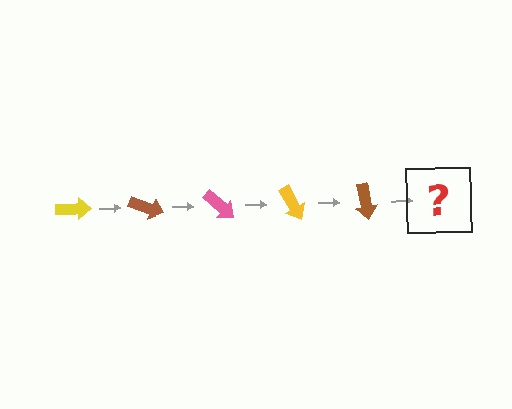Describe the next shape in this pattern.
It should be a pink arrow, rotated 100 degrees from the start.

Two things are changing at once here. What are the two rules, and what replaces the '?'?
The two rules are that it rotates 20 degrees each step and the color cycles through yellow, brown, and pink. The '?' should be a pink arrow, rotated 100 degrees from the start.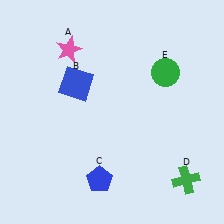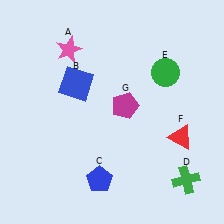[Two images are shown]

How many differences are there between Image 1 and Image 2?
There are 2 differences between the two images.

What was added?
A red triangle (F), a magenta pentagon (G) were added in Image 2.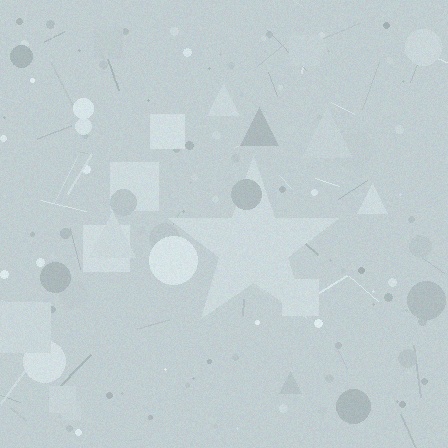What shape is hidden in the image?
A star is hidden in the image.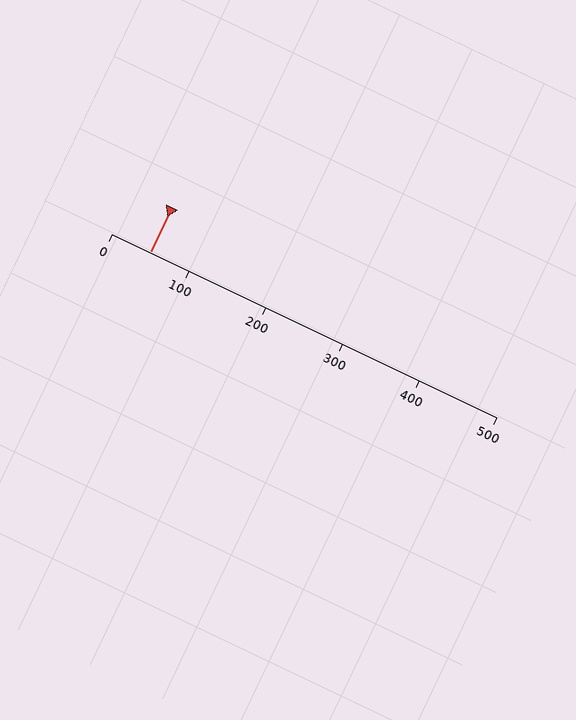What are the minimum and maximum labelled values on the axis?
The axis runs from 0 to 500.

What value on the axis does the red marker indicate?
The marker indicates approximately 50.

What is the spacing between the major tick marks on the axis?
The major ticks are spaced 100 apart.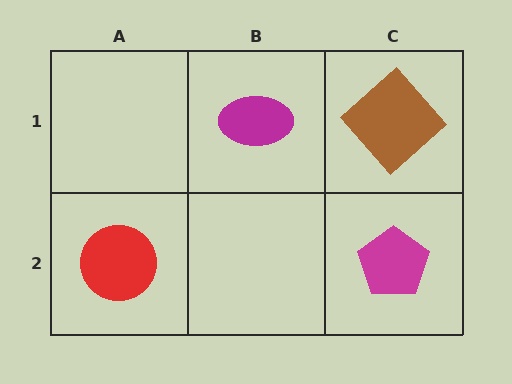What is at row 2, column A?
A red circle.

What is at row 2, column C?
A magenta pentagon.